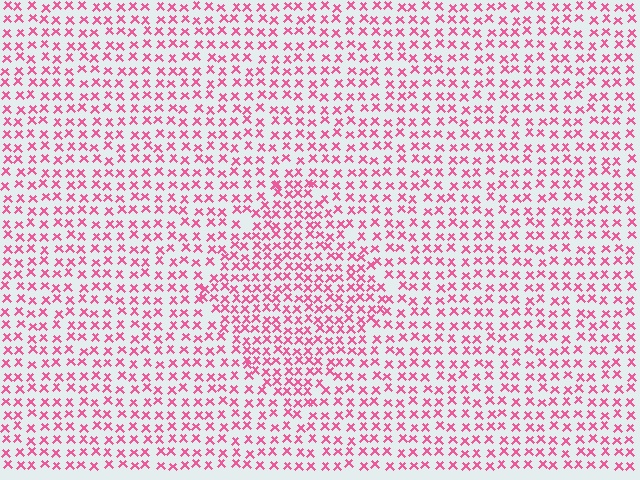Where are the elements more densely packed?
The elements are more densely packed inside the diamond boundary.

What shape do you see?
I see a diamond.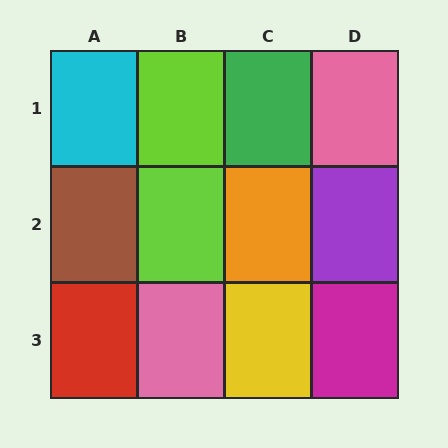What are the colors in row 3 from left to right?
Red, pink, yellow, magenta.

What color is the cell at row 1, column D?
Pink.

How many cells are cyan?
1 cell is cyan.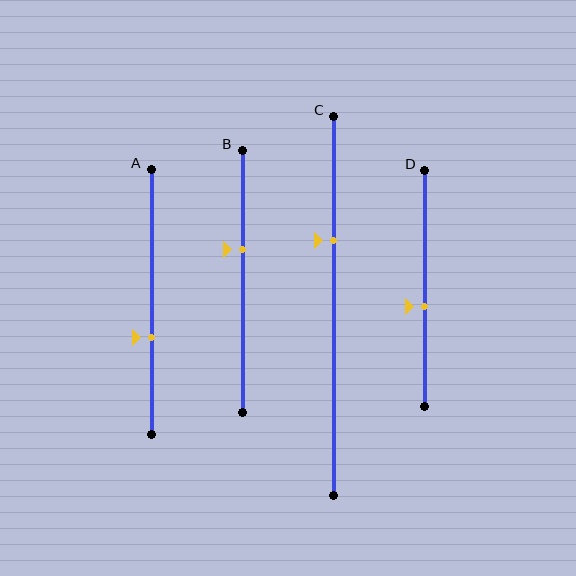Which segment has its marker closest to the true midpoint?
Segment D has its marker closest to the true midpoint.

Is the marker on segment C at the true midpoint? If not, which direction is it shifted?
No, the marker on segment C is shifted upward by about 17% of the segment length.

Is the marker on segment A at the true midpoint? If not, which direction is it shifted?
No, the marker on segment A is shifted downward by about 13% of the segment length.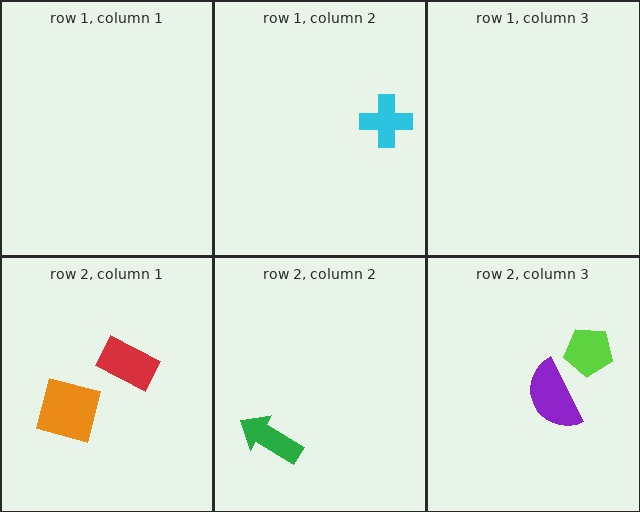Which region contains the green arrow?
The row 2, column 2 region.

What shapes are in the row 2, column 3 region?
The lime pentagon, the purple semicircle.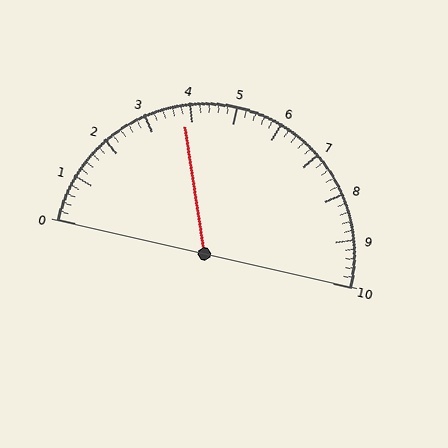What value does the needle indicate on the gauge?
The needle indicates approximately 3.8.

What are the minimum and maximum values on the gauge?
The gauge ranges from 0 to 10.